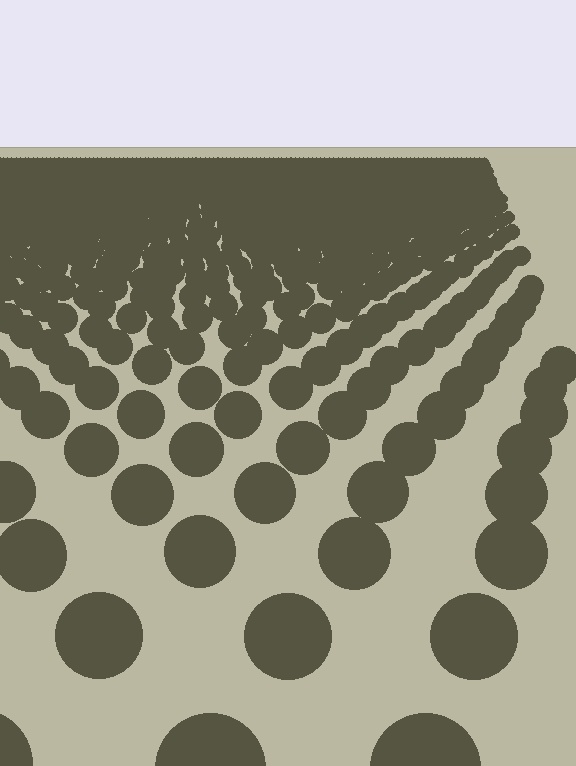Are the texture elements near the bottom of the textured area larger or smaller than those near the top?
Larger. Near the bottom, elements are closer to the viewer and appear at a bigger on-screen size.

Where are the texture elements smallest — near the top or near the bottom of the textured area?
Near the top.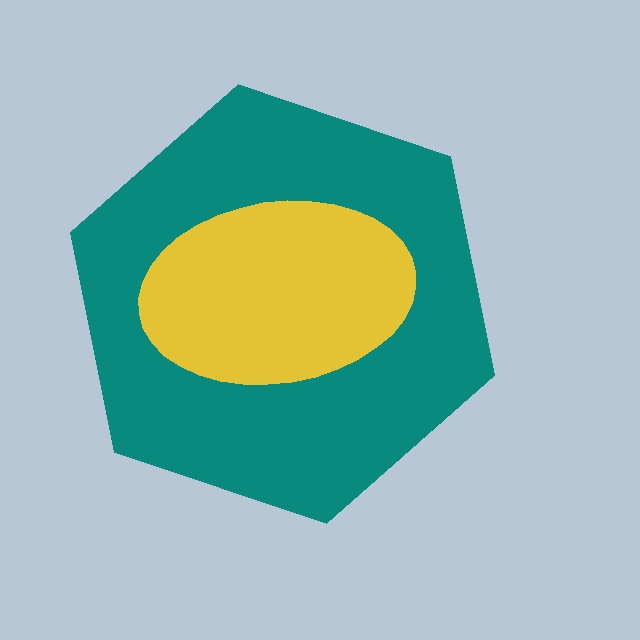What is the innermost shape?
The yellow ellipse.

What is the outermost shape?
The teal hexagon.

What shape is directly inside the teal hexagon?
The yellow ellipse.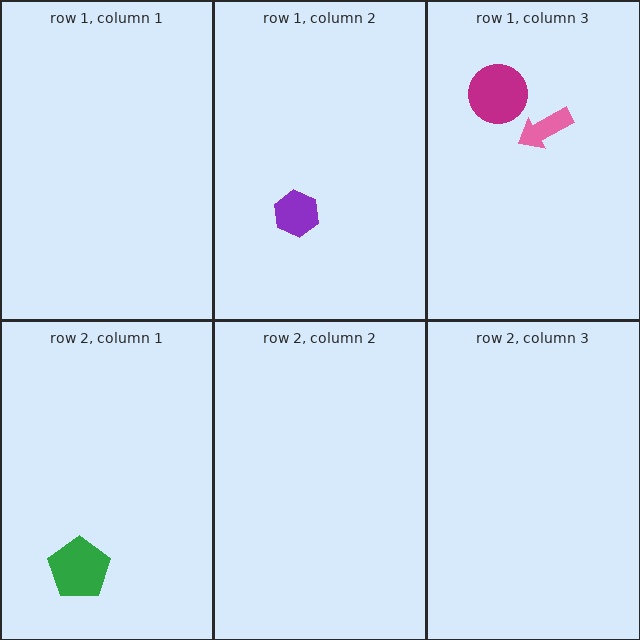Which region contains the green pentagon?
The row 2, column 1 region.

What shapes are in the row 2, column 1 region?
The green pentagon.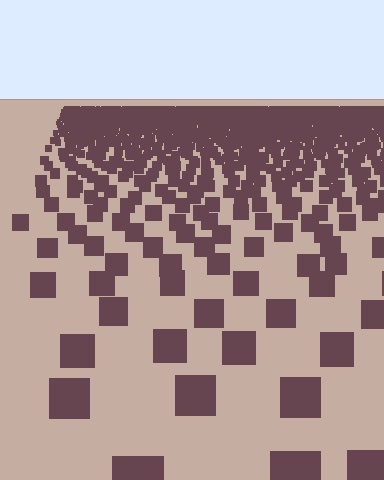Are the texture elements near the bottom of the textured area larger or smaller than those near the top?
Larger. Near the bottom, elements are closer to the viewer and appear at a bigger on-screen size.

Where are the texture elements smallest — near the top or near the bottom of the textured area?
Near the top.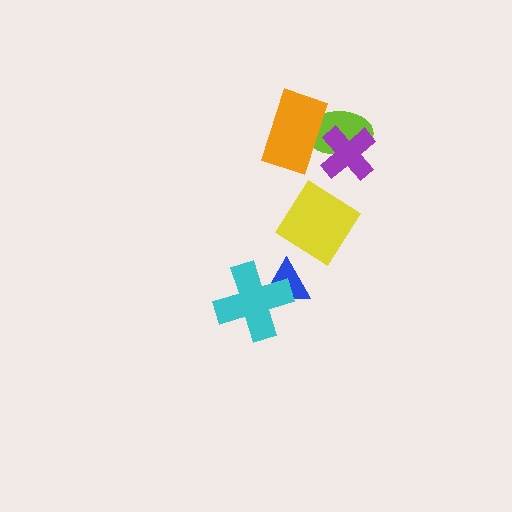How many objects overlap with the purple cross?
2 objects overlap with the purple cross.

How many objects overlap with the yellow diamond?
0 objects overlap with the yellow diamond.